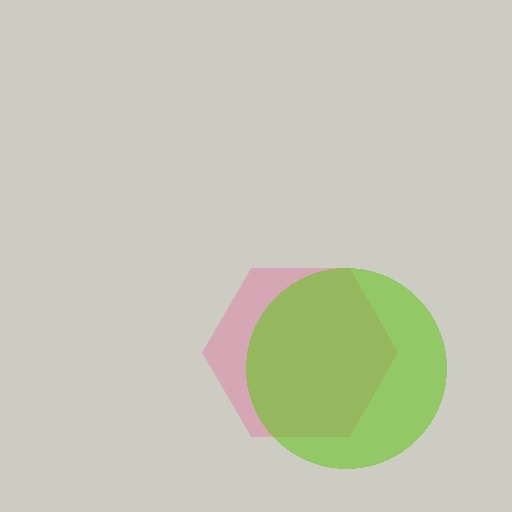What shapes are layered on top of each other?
The layered shapes are: a pink hexagon, a lime circle.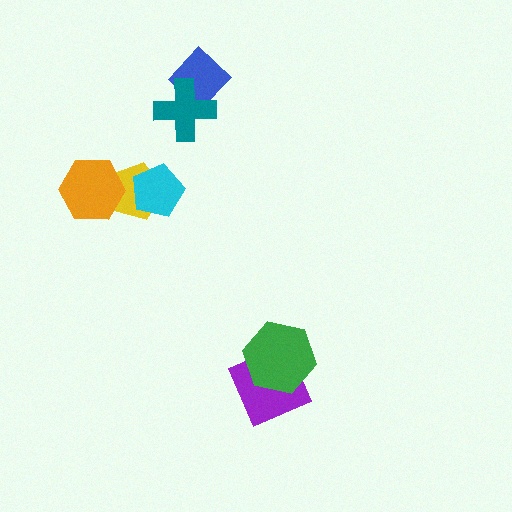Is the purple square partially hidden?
Yes, it is partially covered by another shape.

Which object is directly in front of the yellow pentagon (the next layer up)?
The cyan pentagon is directly in front of the yellow pentagon.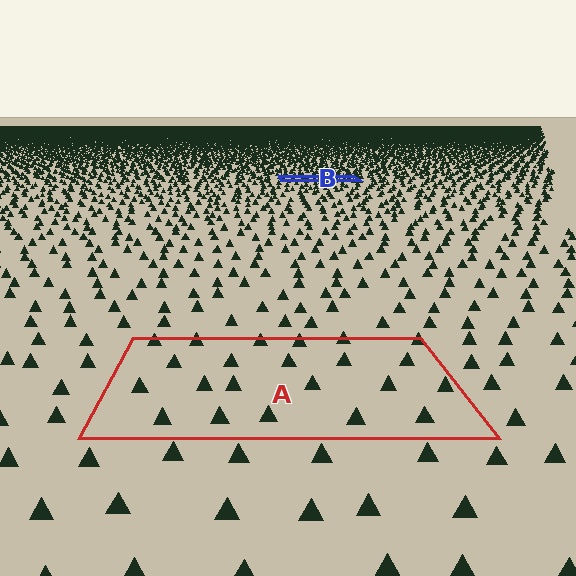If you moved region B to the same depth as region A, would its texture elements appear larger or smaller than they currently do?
They would appear larger. At a closer depth, the same texture elements are projected at a bigger on-screen size.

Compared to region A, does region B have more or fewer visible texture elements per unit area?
Region B has more texture elements per unit area — they are packed more densely because it is farther away.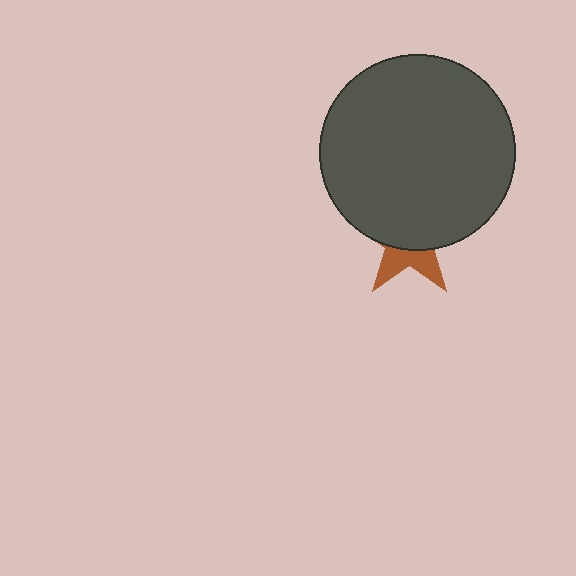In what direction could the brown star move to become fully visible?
The brown star could move down. That would shift it out from behind the dark gray circle entirely.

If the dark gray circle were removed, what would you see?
You would see the complete brown star.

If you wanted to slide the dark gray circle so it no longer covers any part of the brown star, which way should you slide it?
Slide it up — that is the most direct way to separate the two shapes.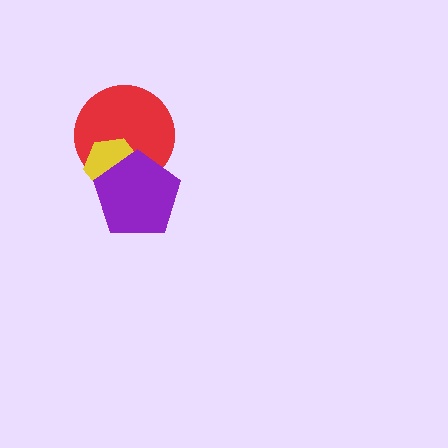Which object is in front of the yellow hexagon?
The purple pentagon is in front of the yellow hexagon.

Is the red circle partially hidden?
Yes, it is partially covered by another shape.